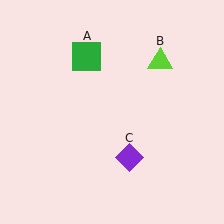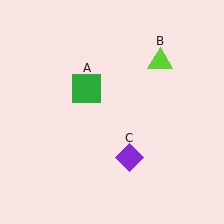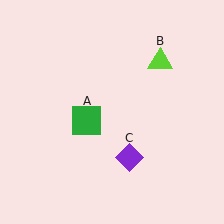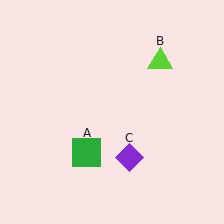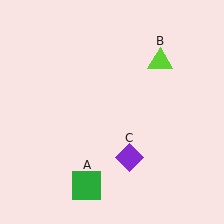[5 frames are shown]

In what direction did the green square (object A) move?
The green square (object A) moved down.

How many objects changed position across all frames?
1 object changed position: green square (object A).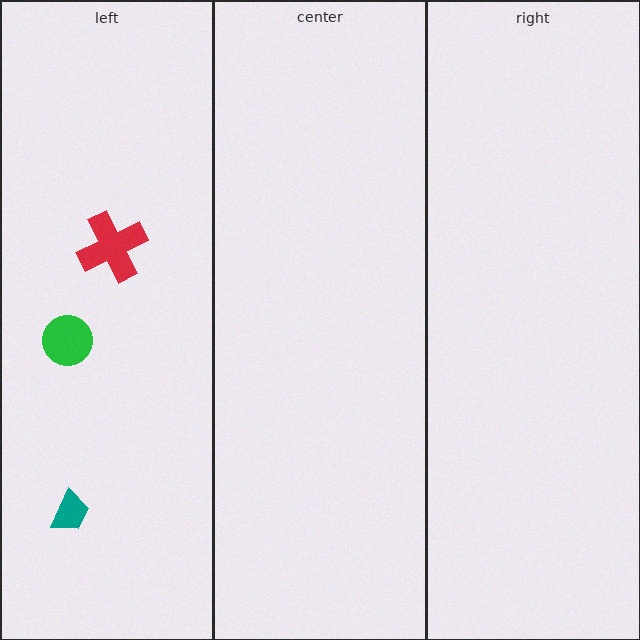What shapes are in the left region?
The teal trapezoid, the green circle, the red cross.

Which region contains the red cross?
The left region.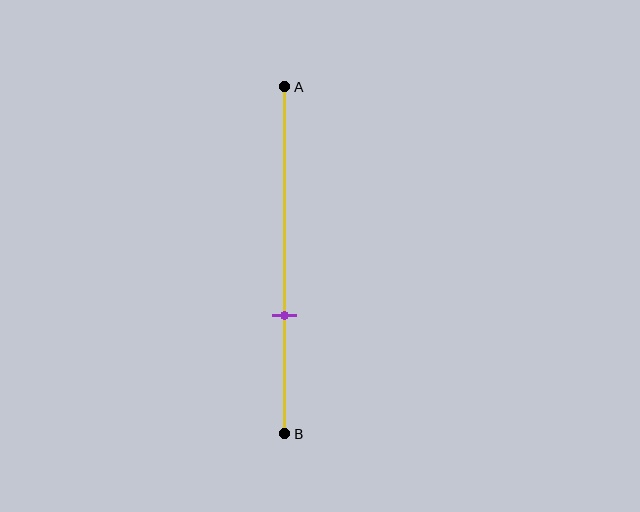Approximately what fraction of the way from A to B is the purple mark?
The purple mark is approximately 65% of the way from A to B.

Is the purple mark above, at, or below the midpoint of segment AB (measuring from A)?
The purple mark is below the midpoint of segment AB.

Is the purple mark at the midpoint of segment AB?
No, the mark is at about 65% from A, not at the 50% midpoint.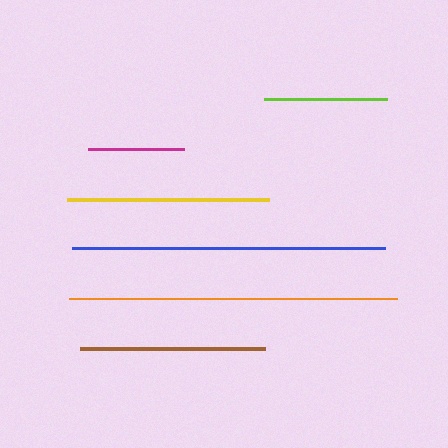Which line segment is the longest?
The orange line is the longest at approximately 327 pixels.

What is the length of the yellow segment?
The yellow segment is approximately 202 pixels long.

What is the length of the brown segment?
The brown segment is approximately 185 pixels long.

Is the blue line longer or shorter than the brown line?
The blue line is longer than the brown line.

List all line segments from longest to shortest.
From longest to shortest: orange, blue, yellow, brown, lime, magenta.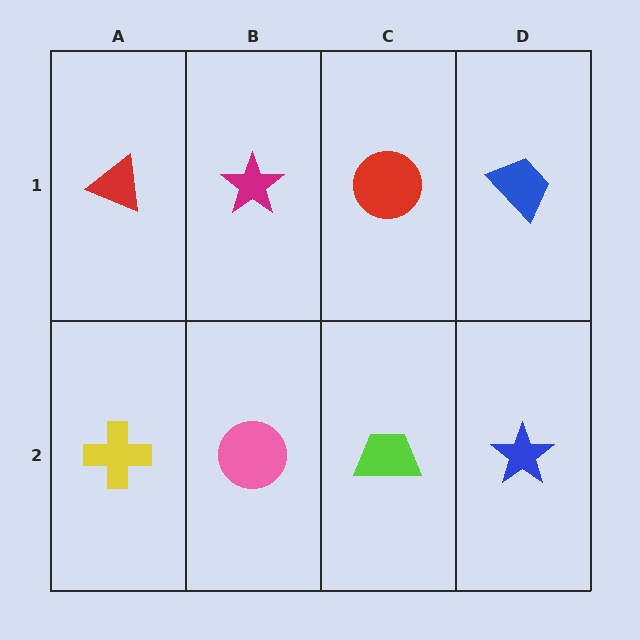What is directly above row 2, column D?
A blue trapezoid.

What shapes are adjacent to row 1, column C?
A lime trapezoid (row 2, column C), a magenta star (row 1, column B), a blue trapezoid (row 1, column D).